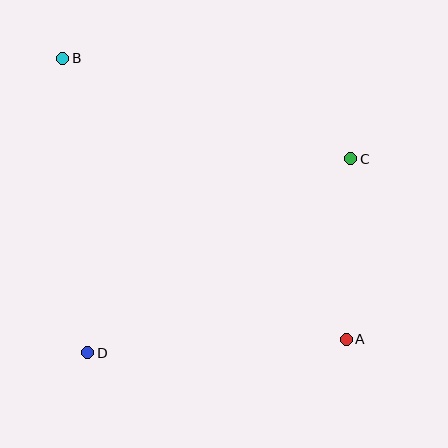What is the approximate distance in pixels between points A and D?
The distance between A and D is approximately 259 pixels.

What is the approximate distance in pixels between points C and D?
The distance between C and D is approximately 327 pixels.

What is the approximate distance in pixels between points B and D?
The distance between B and D is approximately 296 pixels.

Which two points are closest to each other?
Points A and C are closest to each other.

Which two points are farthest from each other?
Points A and B are farthest from each other.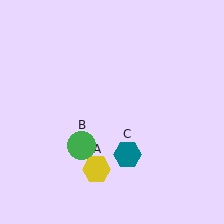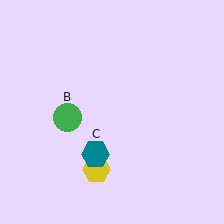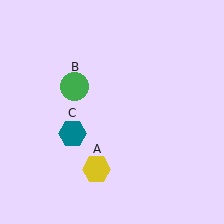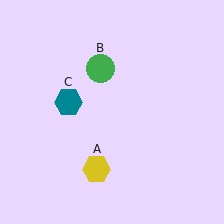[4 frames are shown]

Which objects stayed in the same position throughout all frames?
Yellow hexagon (object A) remained stationary.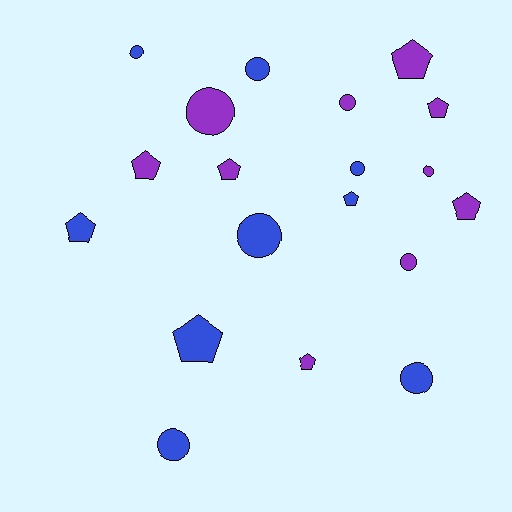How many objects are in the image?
There are 19 objects.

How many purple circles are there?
There are 4 purple circles.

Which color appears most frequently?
Purple, with 10 objects.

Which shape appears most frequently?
Circle, with 10 objects.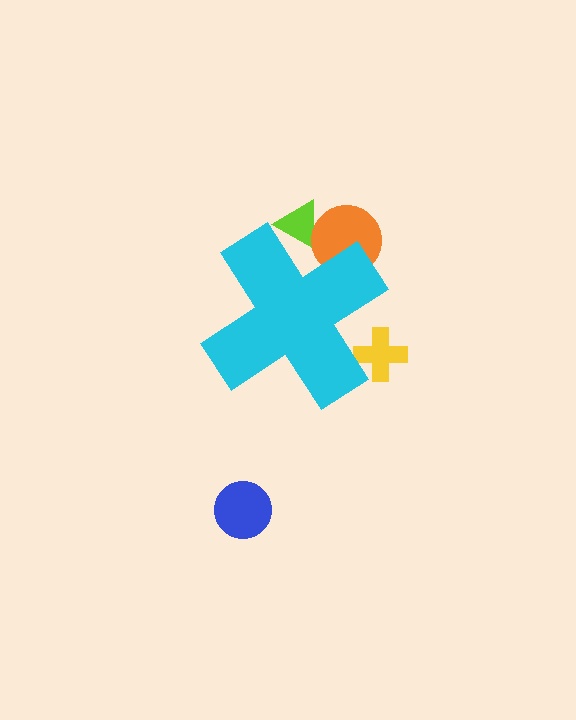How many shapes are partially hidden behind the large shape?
3 shapes are partially hidden.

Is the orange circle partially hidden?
Yes, the orange circle is partially hidden behind the cyan cross.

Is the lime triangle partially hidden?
Yes, the lime triangle is partially hidden behind the cyan cross.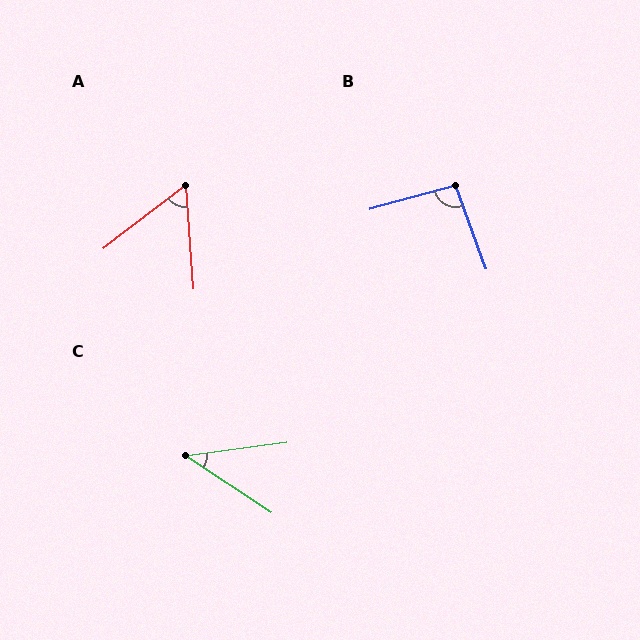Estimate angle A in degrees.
Approximately 56 degrees.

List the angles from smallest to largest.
C (41°), A (56°), B (94°).